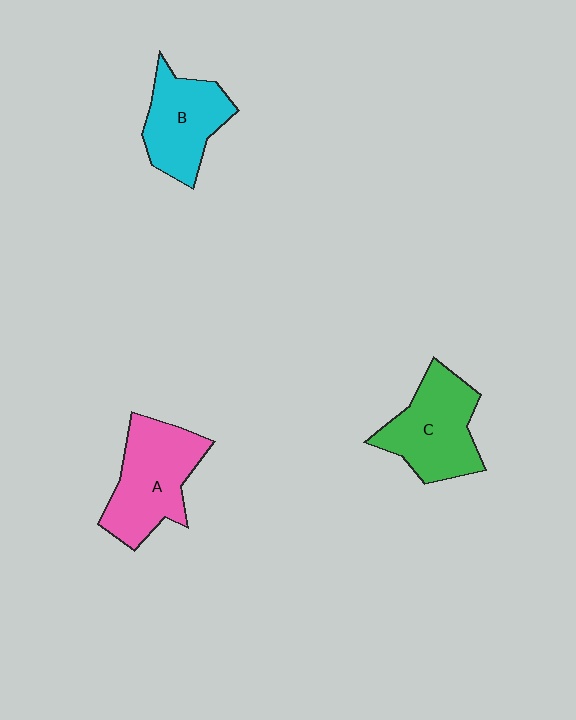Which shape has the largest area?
Shape A (pink).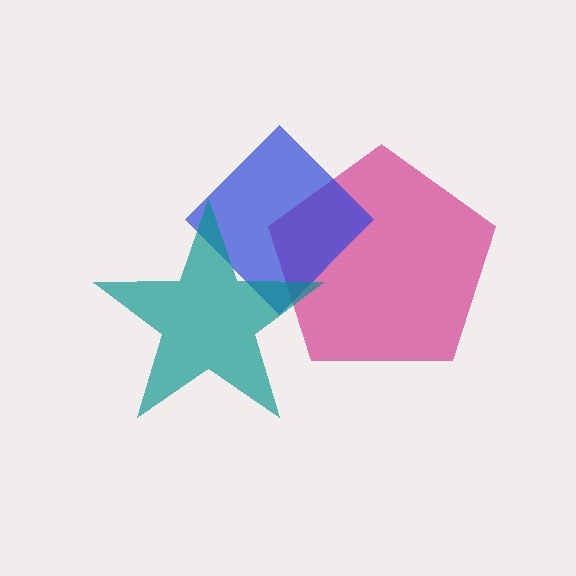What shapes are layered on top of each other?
The layered shapes are: a magenta pentagon, a blue diamond, a teal star.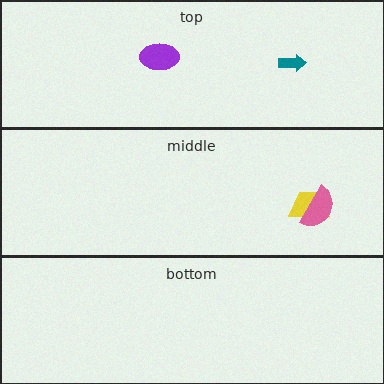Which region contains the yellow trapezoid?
The middle region.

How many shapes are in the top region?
2.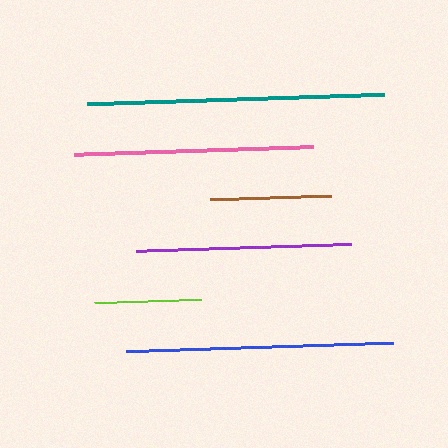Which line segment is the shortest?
The lime line is the shortest at approximately 107 pixels.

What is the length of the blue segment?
The blue segment is approximately 267 pixels long.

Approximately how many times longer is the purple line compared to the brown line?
The purple line is approximately 1.8 times the length of the brown line.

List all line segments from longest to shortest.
From longest to shortest: teal, blue, pink, purple, brown, lime.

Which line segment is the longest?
The teal line is the longest at approximately 298 pixels.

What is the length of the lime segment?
The lime segment is approximately 107 pixels long.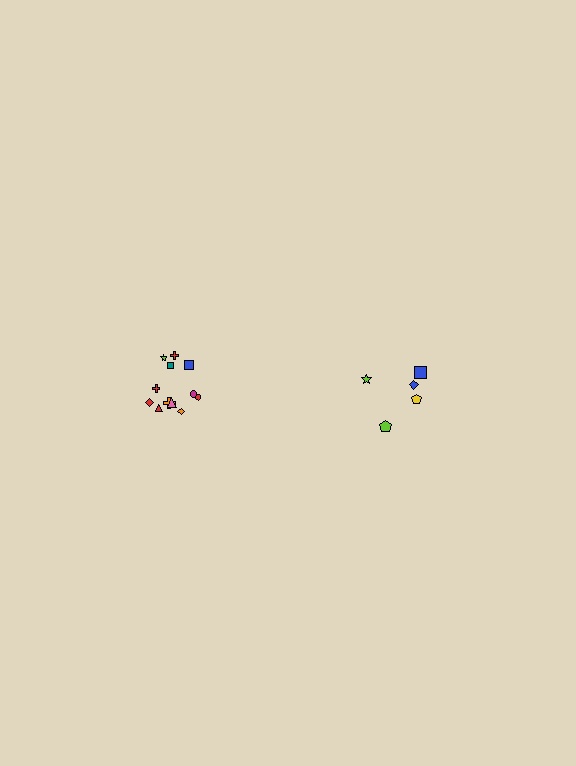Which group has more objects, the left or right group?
The left group.